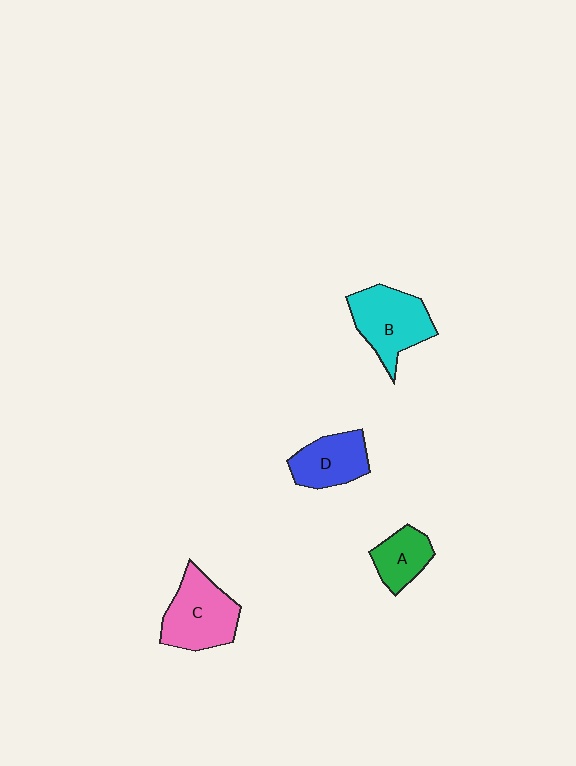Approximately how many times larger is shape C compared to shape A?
Approximately 1.7 times.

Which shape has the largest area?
Shape B (cyan).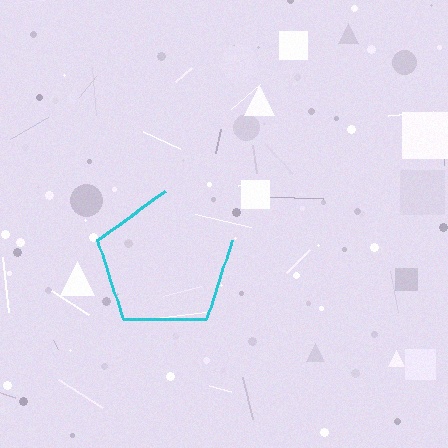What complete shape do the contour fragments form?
The contour fragments form a pentagon.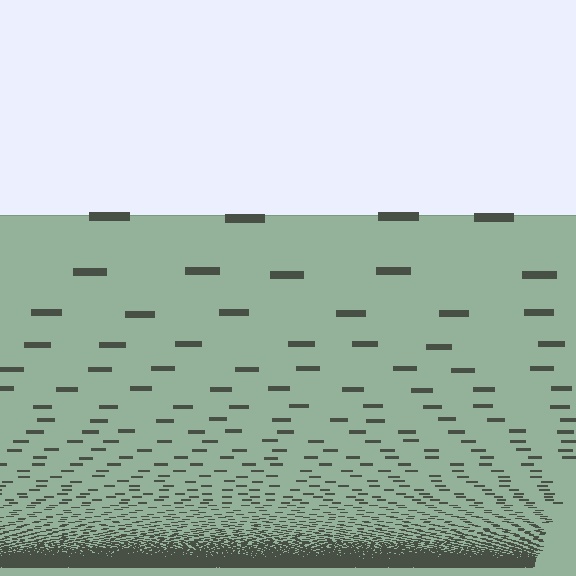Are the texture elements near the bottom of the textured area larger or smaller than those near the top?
Smaller. The gradient is inverted — elements near the bottom are smaller and denser.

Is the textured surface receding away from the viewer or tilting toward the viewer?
The surface appears to tilt toward the viewer. Texture elements get larger and sparser toward the top.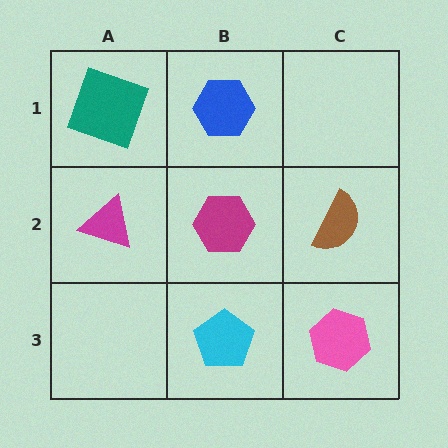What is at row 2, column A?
A magenta triangle.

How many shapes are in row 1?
2 shapes.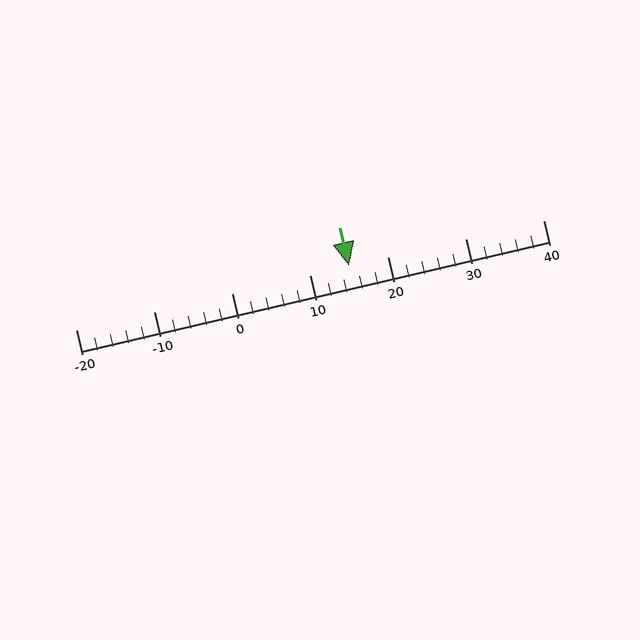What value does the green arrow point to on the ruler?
The green arrow points to approximately 15.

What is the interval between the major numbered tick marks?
The major tick marks are spaced 10 units apart.